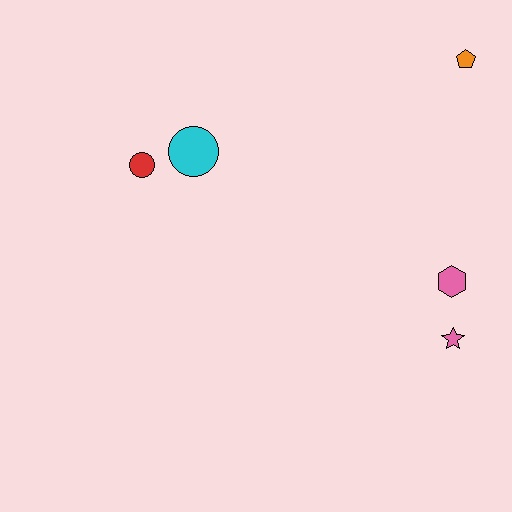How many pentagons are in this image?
There is 1 pentagon.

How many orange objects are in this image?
There is 1 orange object.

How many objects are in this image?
There are 5 objects.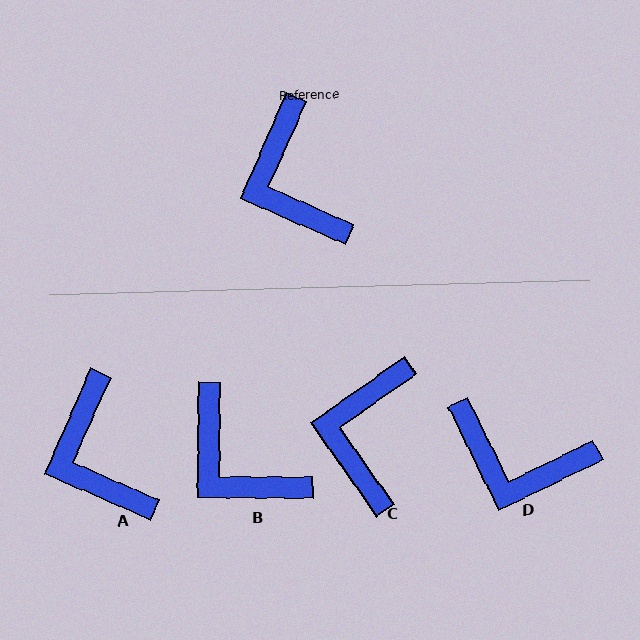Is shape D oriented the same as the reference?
No, it is off by about 50 degrees.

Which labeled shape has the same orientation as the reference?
A.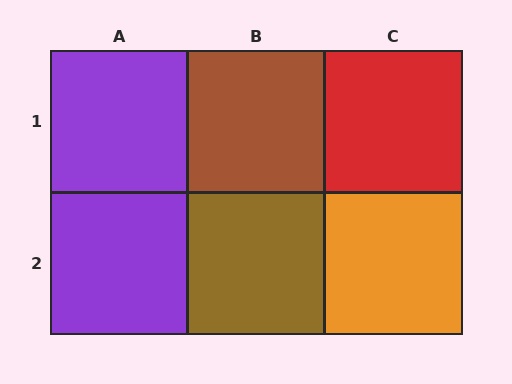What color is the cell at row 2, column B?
Brown.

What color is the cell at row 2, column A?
Purple.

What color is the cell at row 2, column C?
Orange.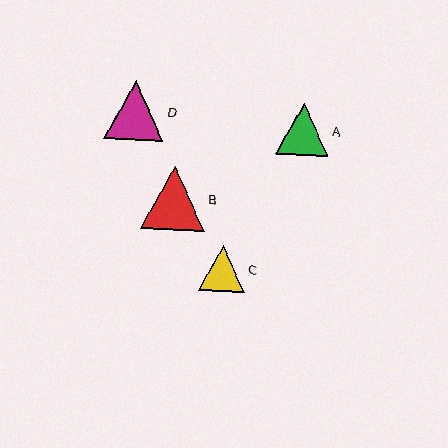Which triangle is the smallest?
Triangle C is the smallest with a size of approximately 46 pixels.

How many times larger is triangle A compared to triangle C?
Triangle A is approximately 1.1 times the size of triangle C.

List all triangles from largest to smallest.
From largest to smallest: B, D, A, C.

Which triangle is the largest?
Triangle B is the largest with a size of approximately 64 pixels.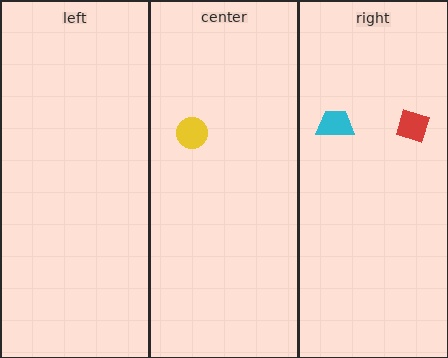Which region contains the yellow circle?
The center region.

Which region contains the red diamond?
The right region.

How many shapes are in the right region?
2.